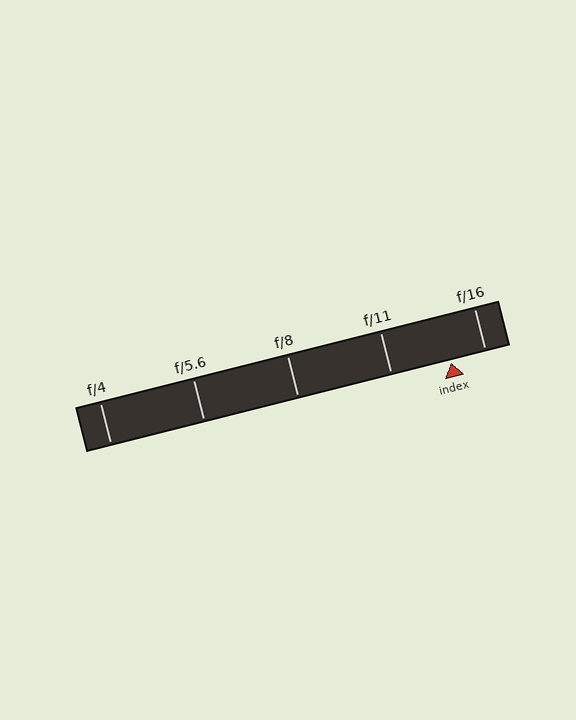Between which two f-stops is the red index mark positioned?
The index mark is between f/11 and f/16.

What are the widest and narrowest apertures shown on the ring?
The widest aperture shown is f/4 and the narrowest is f/16.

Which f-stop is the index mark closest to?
The index mark is closest to f/16.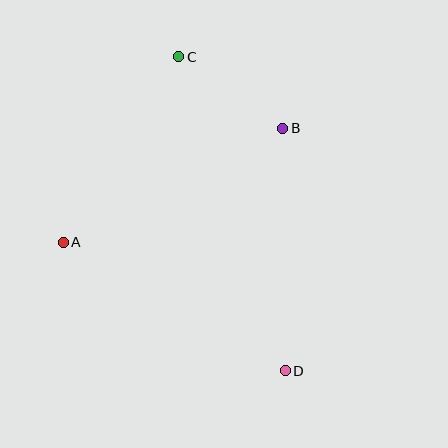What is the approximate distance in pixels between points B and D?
The distance between B and D is approximately 243 pixels.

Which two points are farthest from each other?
Points C and D are farthest from each other.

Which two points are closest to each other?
Points B and C are closest to each other.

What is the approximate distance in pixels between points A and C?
The distance between A and C is approximately 218 pixels.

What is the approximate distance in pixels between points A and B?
The distance between A and B is approximately 247 pixels.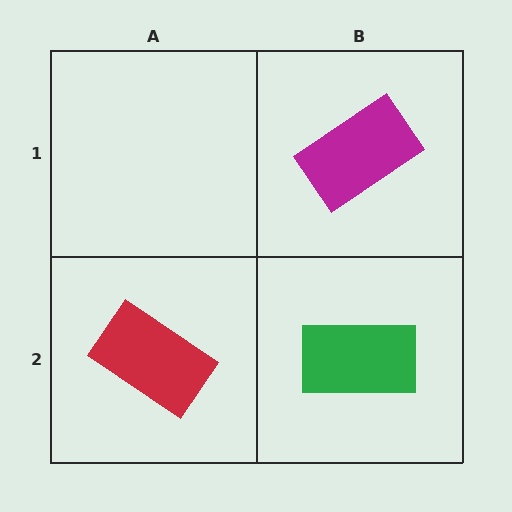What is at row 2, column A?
A red rectangle.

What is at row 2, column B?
A green rectangle.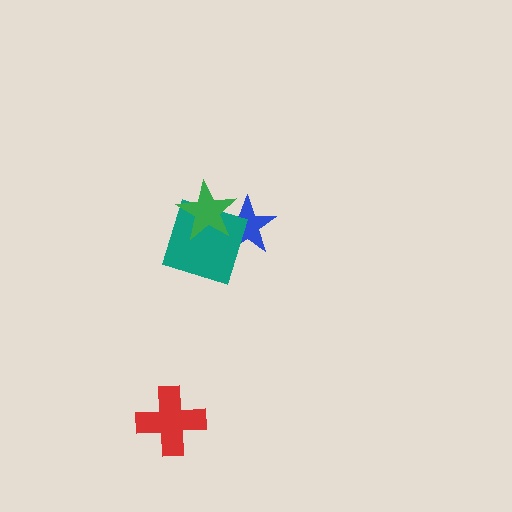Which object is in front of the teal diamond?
The green star is in front of the teal diamond.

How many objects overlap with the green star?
2 objects overlap with the green star.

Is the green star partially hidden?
No, no other shape covers it.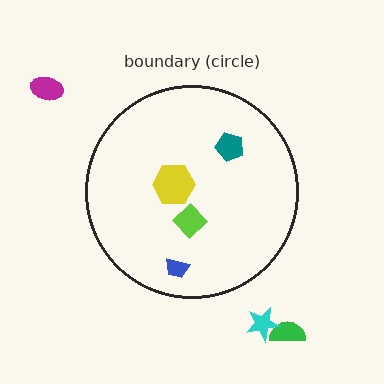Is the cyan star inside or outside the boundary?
Outside.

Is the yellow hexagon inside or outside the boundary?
Inside.